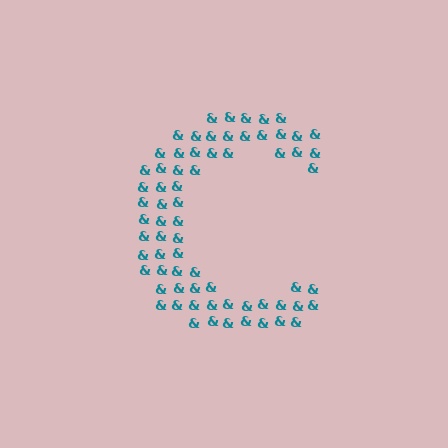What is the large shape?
The large shape is the letter C.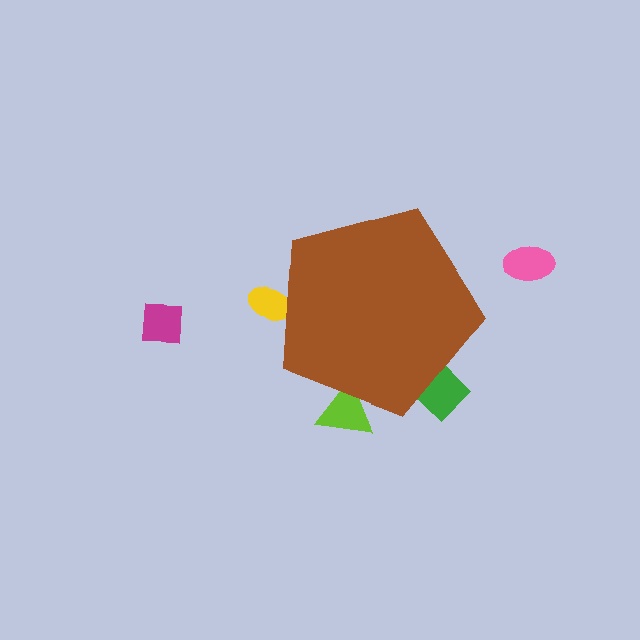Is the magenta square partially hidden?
No, the magenta square is fully visible.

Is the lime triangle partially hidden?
Yes, the lime triangle is partially hidden behind the brown pentagon.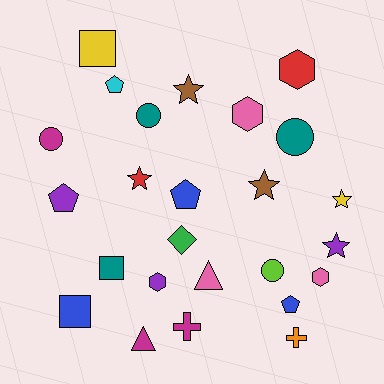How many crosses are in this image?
There are 2 crosses.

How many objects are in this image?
There are 25 objects.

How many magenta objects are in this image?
There are 3 magenta objects.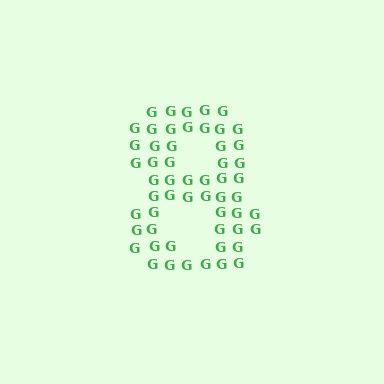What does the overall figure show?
The overall figure shows the digit 8.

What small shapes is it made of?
It is made of small letter G's.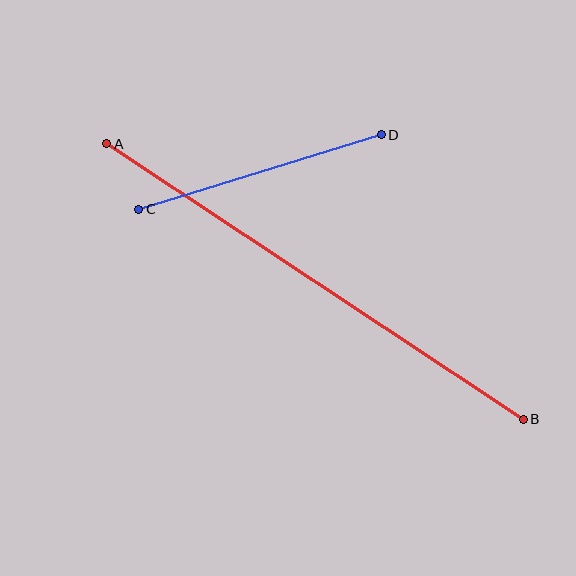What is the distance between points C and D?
The distance is approximately 254 pixels.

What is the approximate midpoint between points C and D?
The midpoint is at approximately (260, 172) pixels.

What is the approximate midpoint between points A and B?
The midpoint is at approximately (315, 282) pixels.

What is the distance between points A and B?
The distance is approximately 500 pixels.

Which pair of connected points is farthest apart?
Points A and B are farthest apart.